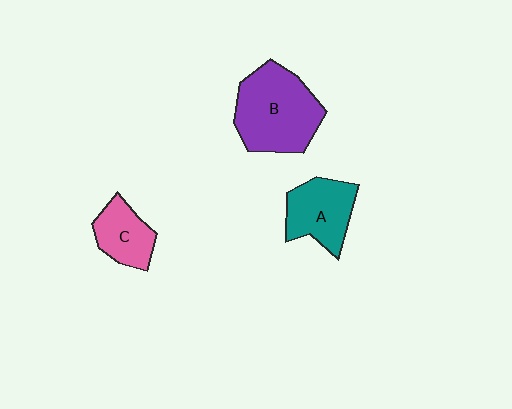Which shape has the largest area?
Shape B (purple).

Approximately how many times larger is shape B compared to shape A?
Approximately 1.5 times.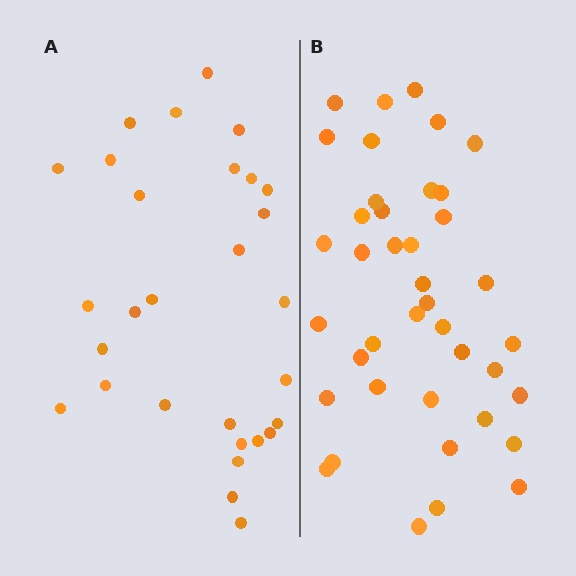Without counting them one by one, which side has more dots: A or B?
Region B (the right region) has more dots.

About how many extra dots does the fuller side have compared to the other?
Region B has roughly 12 or so more dots than region A.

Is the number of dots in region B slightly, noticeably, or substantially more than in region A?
Region B has noticeably more, but not dramatically so. The ratio is roughly 1.4 to 1.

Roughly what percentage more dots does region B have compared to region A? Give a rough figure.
About 40% more.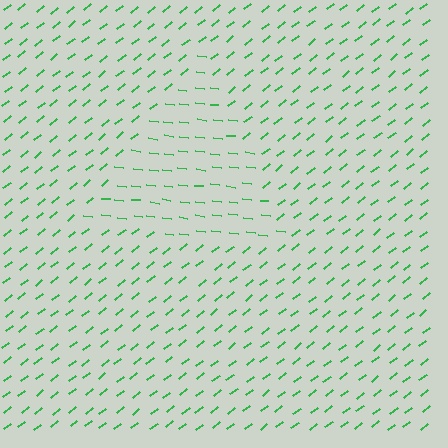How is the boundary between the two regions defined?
The boundary is defined purely by a change in line orientation (approximately 45 degrees difference). All lines are the same color and thickness.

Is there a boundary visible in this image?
Yes, there is a texture boundary formed by a change in line orientation.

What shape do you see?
I see a triangle.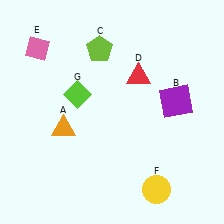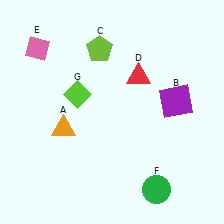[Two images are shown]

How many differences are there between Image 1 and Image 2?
There is 1 difference between the two images.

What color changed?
The circle (F) changed from yellow in Image 1 to green in Image 2.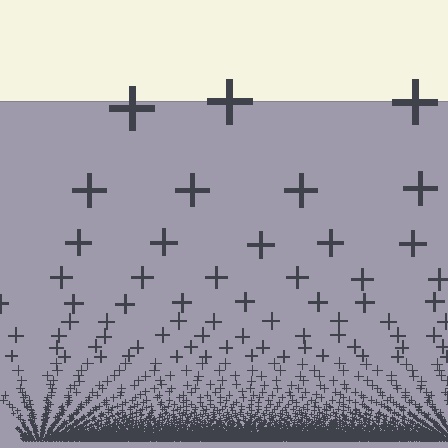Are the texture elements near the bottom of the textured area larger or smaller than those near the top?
Smaller. The gradient is inverted — elements near the bottom are smaller and denser.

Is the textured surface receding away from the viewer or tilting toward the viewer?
The surface appears to tilt toward the viewer. Texture elements get larger and sparser toward the top.